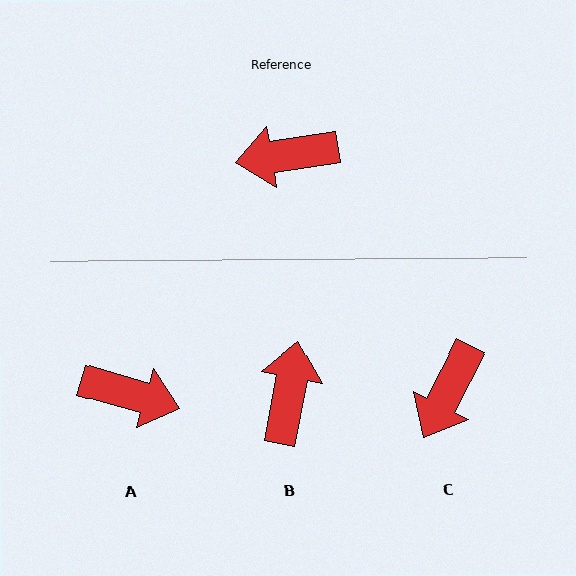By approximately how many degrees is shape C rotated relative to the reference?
Approximately 54 degrees counter-clockwise.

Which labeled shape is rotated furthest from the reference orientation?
A, about 155 degrees away.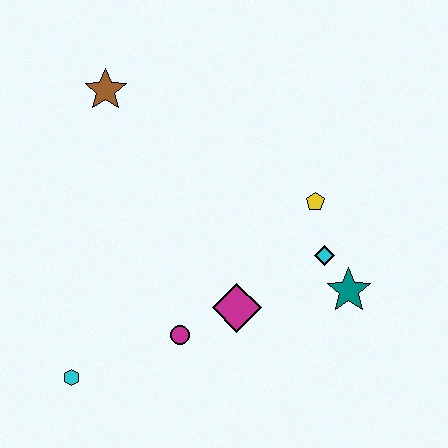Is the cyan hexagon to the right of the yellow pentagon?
No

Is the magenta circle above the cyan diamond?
No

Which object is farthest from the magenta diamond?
The brown star is farthest from the magenta diamond.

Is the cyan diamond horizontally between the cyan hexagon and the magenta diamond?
No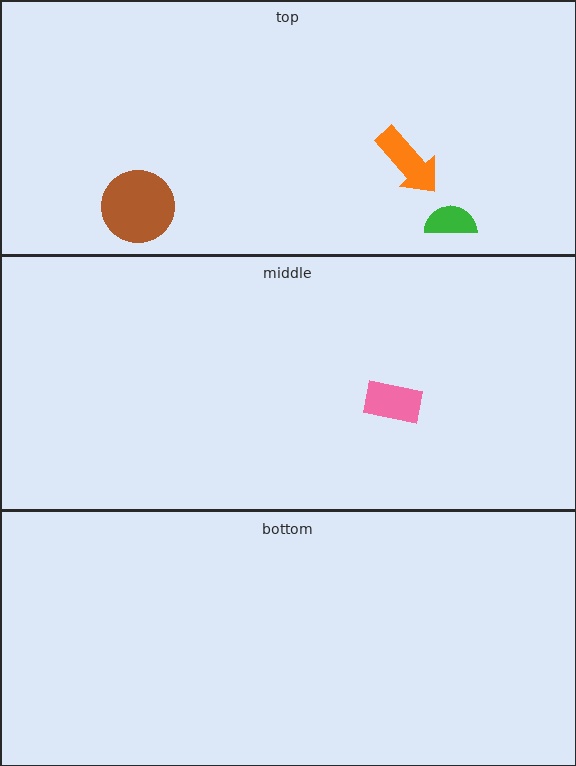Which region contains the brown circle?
The top region.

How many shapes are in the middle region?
1.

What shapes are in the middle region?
The pink rectangle.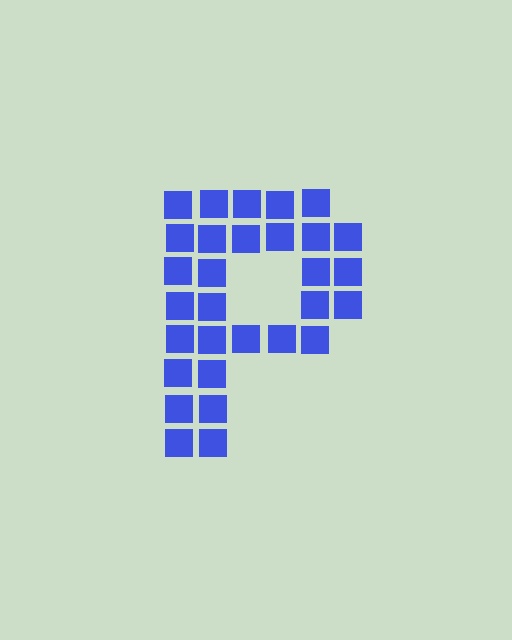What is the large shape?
The large shape is the letter P.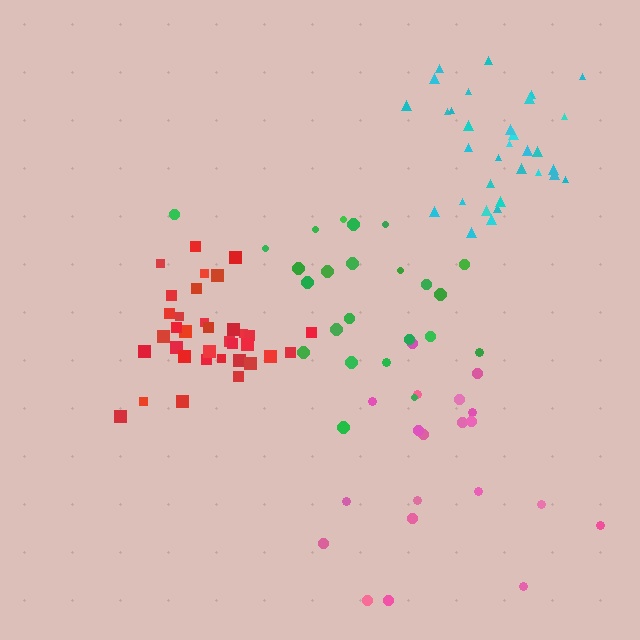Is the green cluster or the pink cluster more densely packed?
Green.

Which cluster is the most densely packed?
Red.